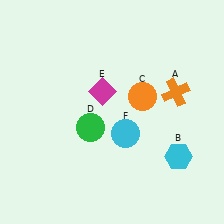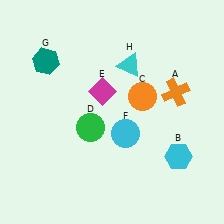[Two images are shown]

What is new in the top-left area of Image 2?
A teal hexagon (G) was added in the top-left area of Image 2.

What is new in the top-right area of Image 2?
A cyan triangle (H) was added in the top-right area of Image 2.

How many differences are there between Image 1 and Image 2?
There are 2 differences between the two images.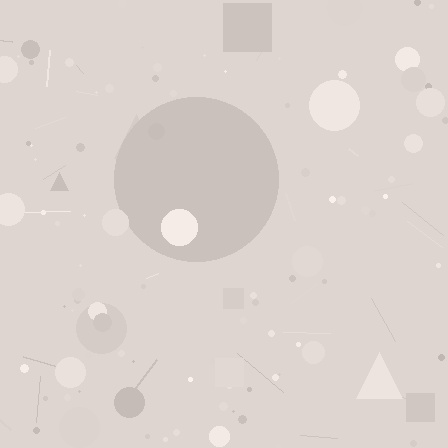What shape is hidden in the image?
A circle is hidden in the image.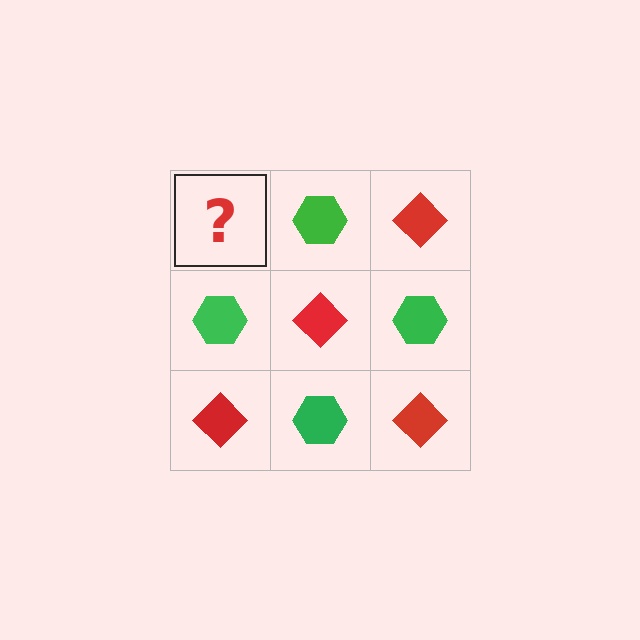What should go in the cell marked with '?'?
The missing cell should contain a red diamond.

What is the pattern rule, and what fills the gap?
The rule is that it alternates red diamond and green hexagon in a checkerboard pattern. The gap should be filled with a red diamond.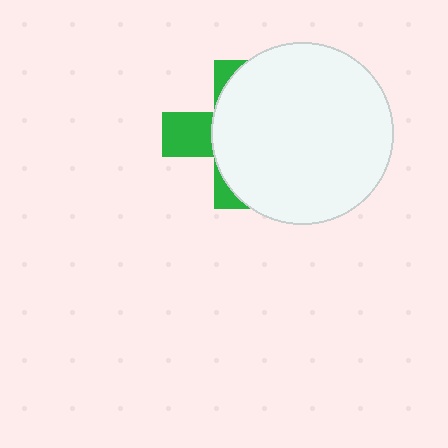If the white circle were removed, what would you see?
You would see the complete green cross.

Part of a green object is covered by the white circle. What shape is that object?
It is a cross.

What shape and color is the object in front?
The object in front is a white circle.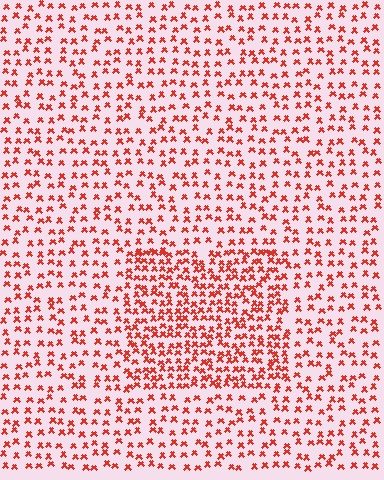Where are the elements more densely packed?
The elements are more densely packed inside the rectangle boundary.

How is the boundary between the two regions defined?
The boundary is defined by a change in element density (approximately 1.8x ratio). All elements are the same color, size, and shape.